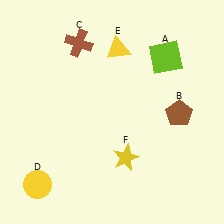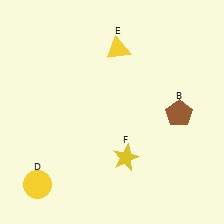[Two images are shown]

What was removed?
The lime square (A), the brown cross (C) were removed in Image 2.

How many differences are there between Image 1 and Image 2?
There are 2 differences between the two images.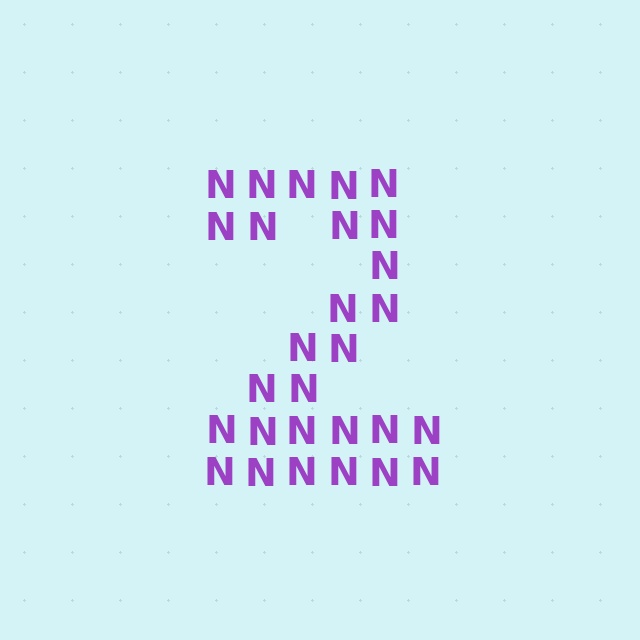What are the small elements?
The small elements are letter N's.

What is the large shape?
The large shape is the digit 2.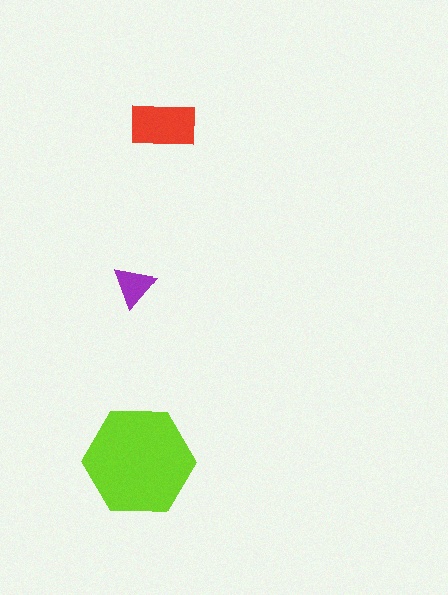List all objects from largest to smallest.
The lime hexagon, the red rectangle, the purple triangle.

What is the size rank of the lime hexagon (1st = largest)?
1st.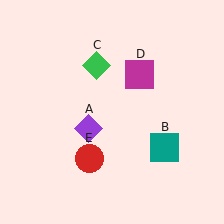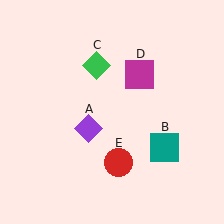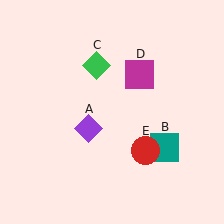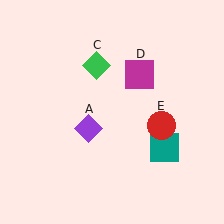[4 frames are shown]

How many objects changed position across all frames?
1 object changed position: red circle (object E).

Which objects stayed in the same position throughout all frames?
Purple diamond (object A) and teal square (object B) and green diamond (object C) and magenta square (object D) remained stationary.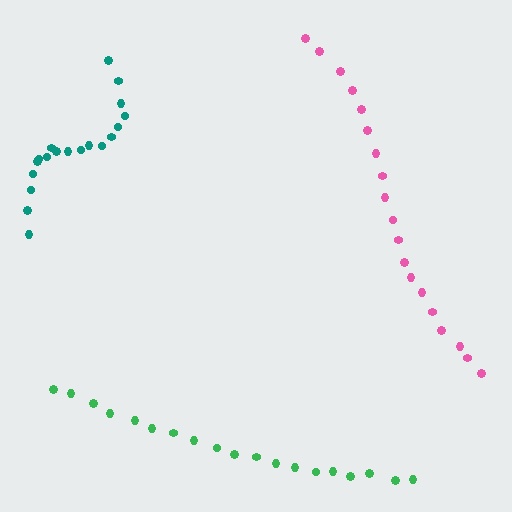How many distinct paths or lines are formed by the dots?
There are 3 distinct paths.